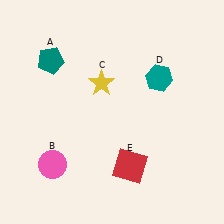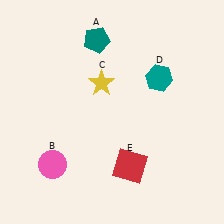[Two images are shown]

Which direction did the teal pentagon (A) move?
The teal pentagon (A) moved right.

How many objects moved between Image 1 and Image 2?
1 object moved between the two images.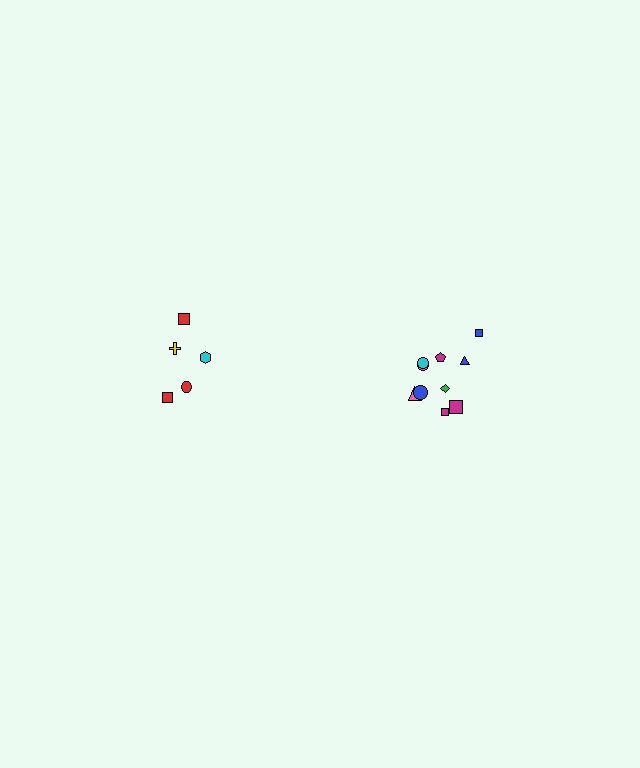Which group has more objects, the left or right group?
The right group.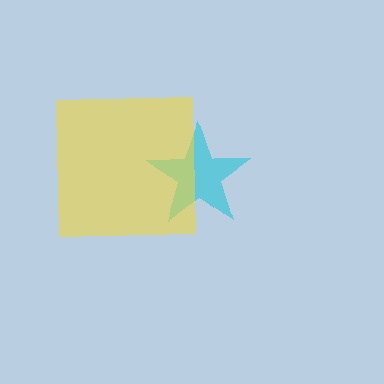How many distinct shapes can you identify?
There are 2 distinct shapes: a cyan star, a yellow square.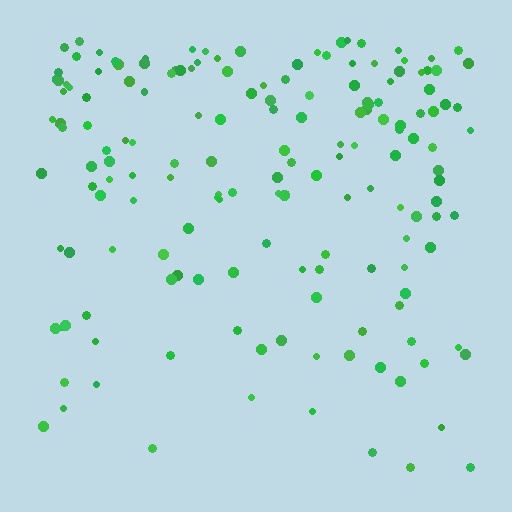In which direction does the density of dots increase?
From bottom to top, with the top side densest.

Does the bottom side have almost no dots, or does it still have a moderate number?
Still a moderate number, just noticeably fewer than the top.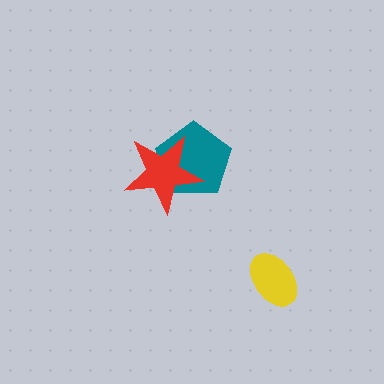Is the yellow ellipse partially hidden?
No, no other shape covers it.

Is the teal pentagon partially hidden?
Yes, it is partially covered by another shape.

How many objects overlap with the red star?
1 object overlaps with the red star.